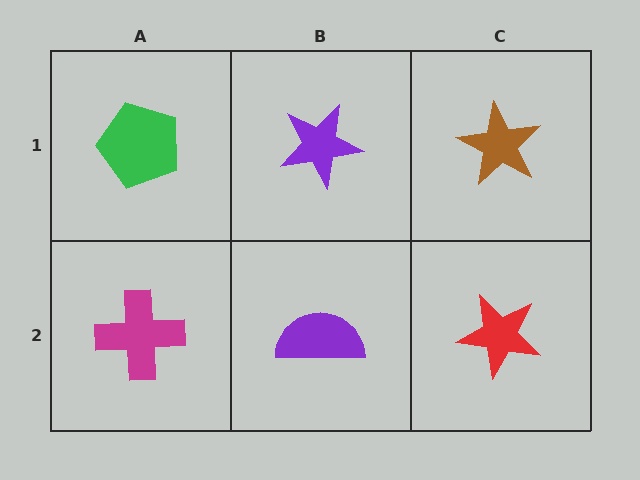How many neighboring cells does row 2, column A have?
2.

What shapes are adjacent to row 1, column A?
A magenta cross (row 2, column A), a purple star (row 1, column B).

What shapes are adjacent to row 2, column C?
A brown star (row 1, column C), a purple semicircle (row 2, column B).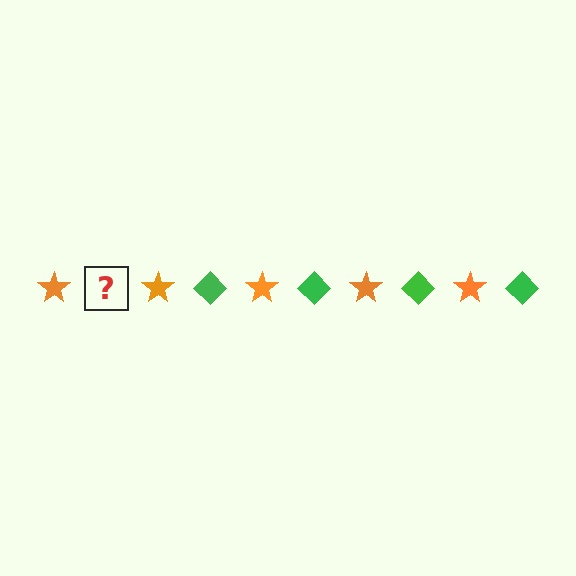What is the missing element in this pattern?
The missing element is a green diamond.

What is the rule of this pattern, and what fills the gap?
The rule is that the pattern alternates between orange star and green diamond. The gap should be filled with a green diamond.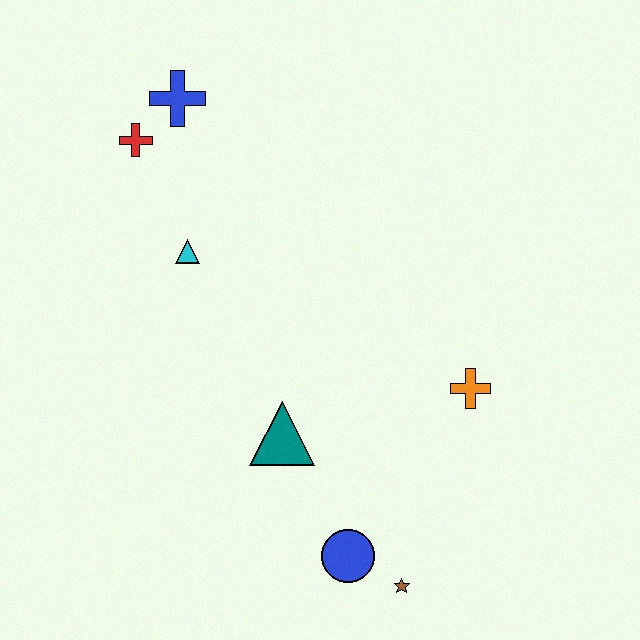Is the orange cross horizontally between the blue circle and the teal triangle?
No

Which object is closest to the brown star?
The blue circle is closest to the brown star.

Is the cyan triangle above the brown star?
Yes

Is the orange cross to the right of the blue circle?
Yes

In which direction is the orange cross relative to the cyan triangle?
The orange cross is to the right of the cyan triangle.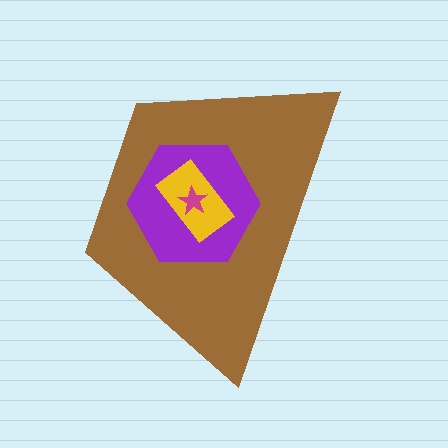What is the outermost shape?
The brown trapezoid.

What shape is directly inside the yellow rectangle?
The magenta star.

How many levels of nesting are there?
4.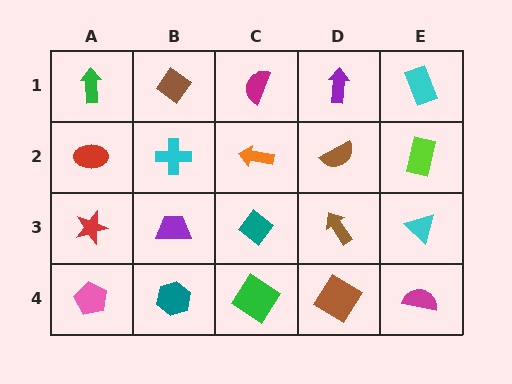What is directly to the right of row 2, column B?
An orange arrow.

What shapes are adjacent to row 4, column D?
A brown arrow (row 3, column D), a green diamond (row 4, column C), a magenta semicircle (row 4, column E).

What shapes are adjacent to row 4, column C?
A teal diamond (row 3, column C), a teal hexagon (row 4, column B), a brown diamond (row 4, column D).